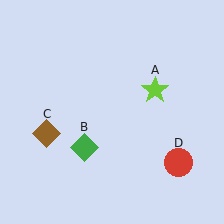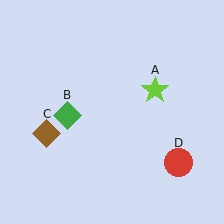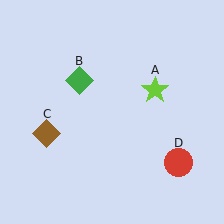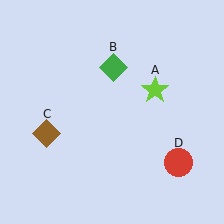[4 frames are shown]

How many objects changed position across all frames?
1 object changed position: green diamond (object B).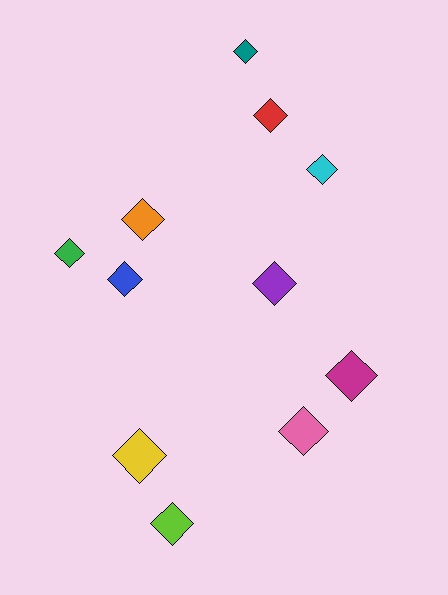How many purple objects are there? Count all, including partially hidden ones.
There is 1 purple object.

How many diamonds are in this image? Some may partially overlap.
There are 11 diamonds.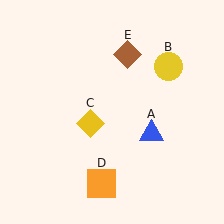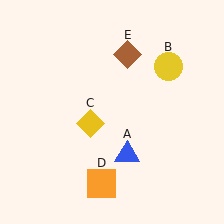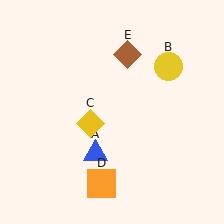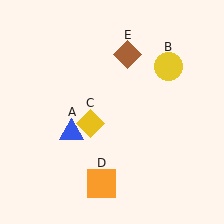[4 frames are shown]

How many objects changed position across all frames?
1 object changed position: blue triangle (object A).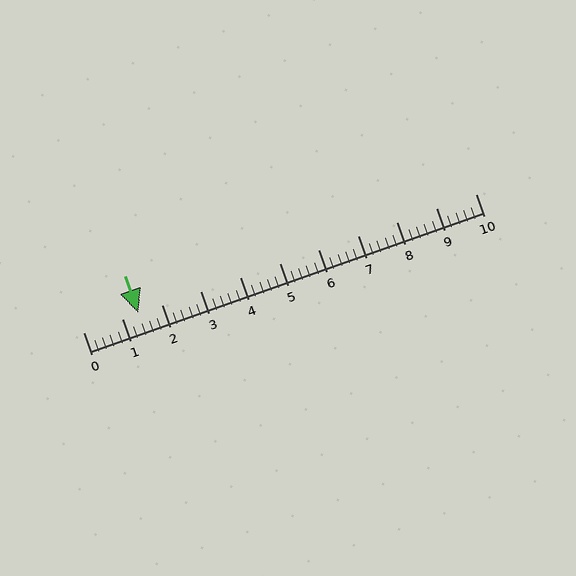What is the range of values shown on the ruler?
The ruler shows values from 0 to 10.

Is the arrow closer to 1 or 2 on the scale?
The arrow is closer to 1.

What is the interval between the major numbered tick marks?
The major tick marks are spaced 1 units apart.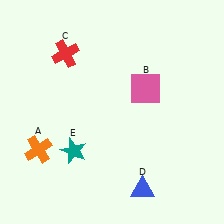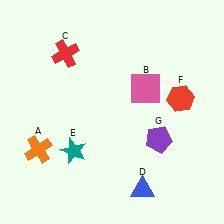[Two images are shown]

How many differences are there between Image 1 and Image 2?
There are 2 differences between the two images.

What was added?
A red hexagon (F), a purple pentagon (G) were added in Image 2.